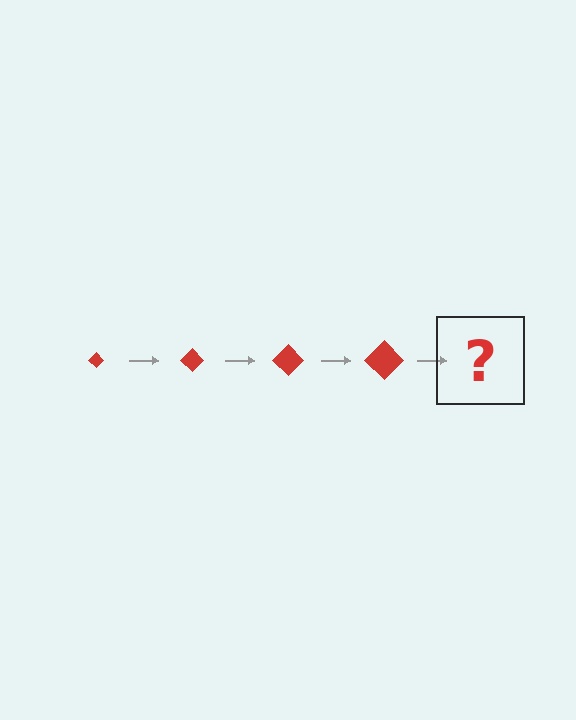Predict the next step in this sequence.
The next step is a red diamond, larger than the previous one.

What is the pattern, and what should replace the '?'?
The pattern is that the diamond gets progressively larger each step. The '?' should be a red diamond, larger than the previous one.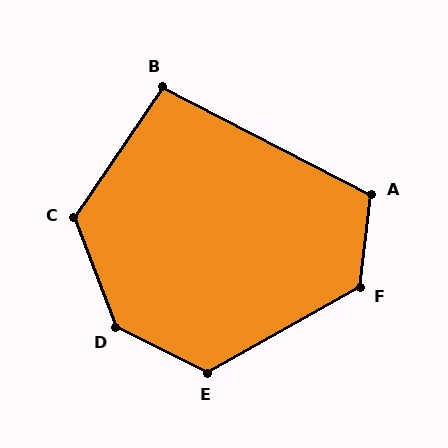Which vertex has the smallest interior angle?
B, at approximately 97 degrees.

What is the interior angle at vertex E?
Approximately 124 degrees (obtuse).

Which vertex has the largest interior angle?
D, at approximately 137 degrees.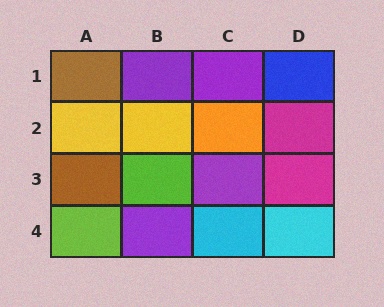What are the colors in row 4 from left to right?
Lime, purple, cyan, cyan.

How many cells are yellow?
2 cells are yellow.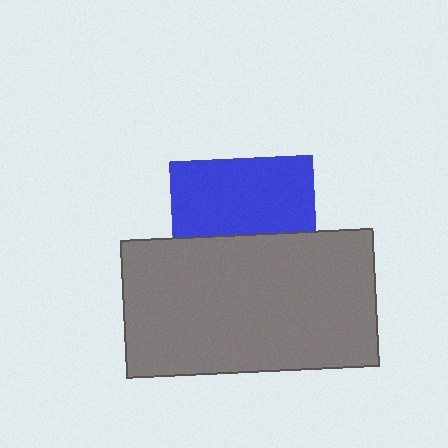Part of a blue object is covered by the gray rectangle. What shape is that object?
It is a square.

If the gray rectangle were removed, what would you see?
You would see the complete blue square.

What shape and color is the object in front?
The object in front is a gray rectangle.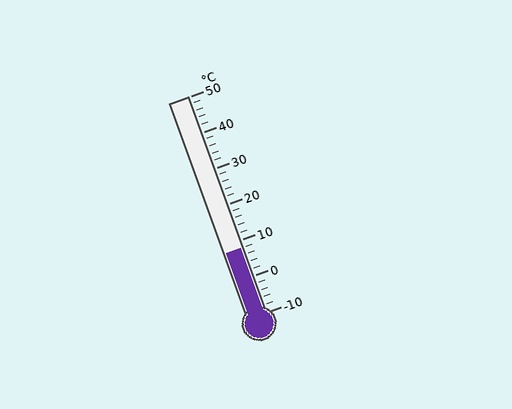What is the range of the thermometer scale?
The thermometer scale ranges from -10°C to 50°C.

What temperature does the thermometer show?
The thermometer shows approximately 8°C.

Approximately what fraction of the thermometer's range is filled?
The thermometer is filled to approximately 30% of its range.